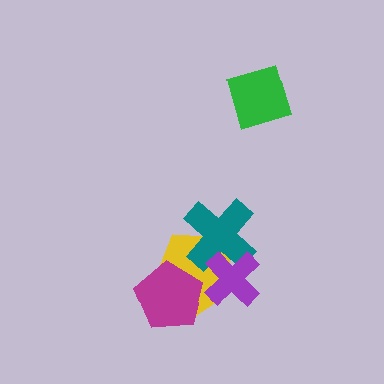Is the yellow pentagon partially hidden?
Yes, it is partially covered by another shape.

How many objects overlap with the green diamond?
0 objects overlap with the green diamond.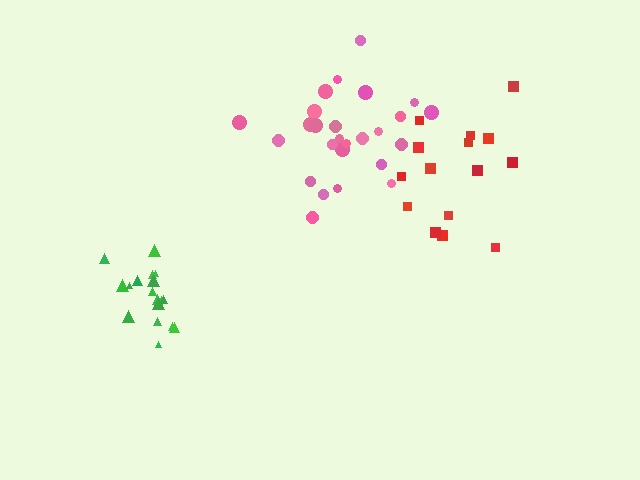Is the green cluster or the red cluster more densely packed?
Green.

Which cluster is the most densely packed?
Green.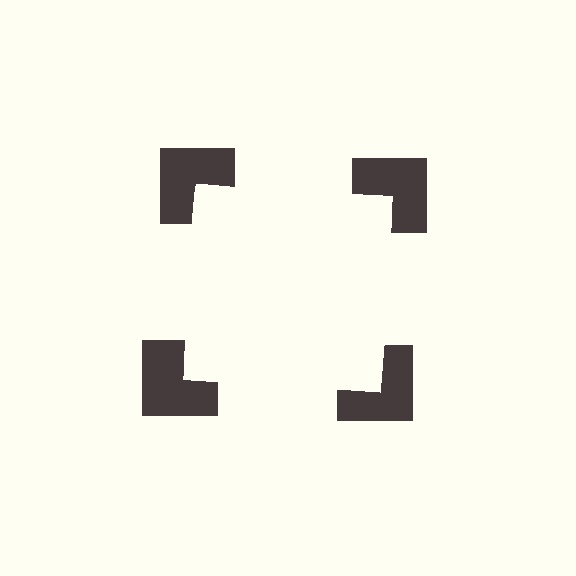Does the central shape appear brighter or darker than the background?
It typically appears slightly brighter than the background, even though no actual brightness change is drawn.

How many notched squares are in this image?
There are 4 — one at each vertex of the illusory square.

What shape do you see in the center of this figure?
An illusory square — its edges are inferred from the aligned wedge cuts in the notched squares, not physically drawn.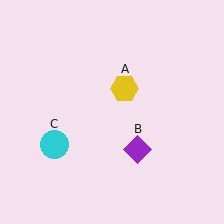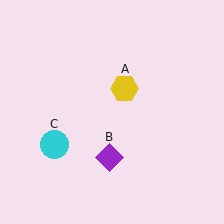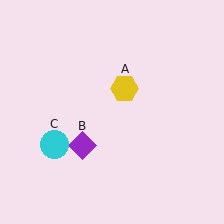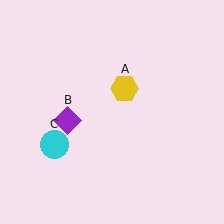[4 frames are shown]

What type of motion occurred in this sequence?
The purple diamond (object B) rotated clockwise around the center of the scene.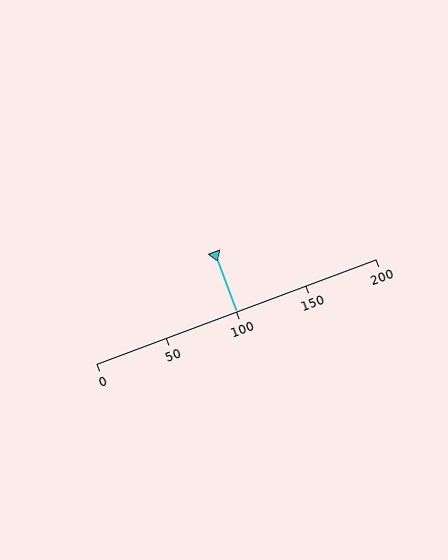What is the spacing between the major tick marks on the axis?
The major ticks are spaced 50 apart.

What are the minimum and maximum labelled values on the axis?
The axis runs from 0 to 200.